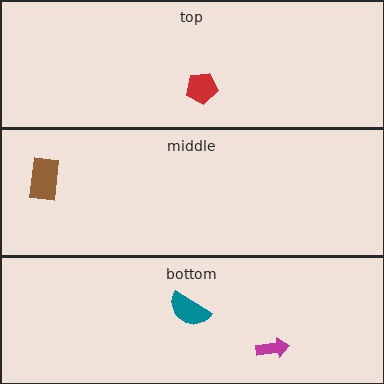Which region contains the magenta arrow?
The bottom region.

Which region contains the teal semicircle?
The bottom region.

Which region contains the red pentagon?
The top region.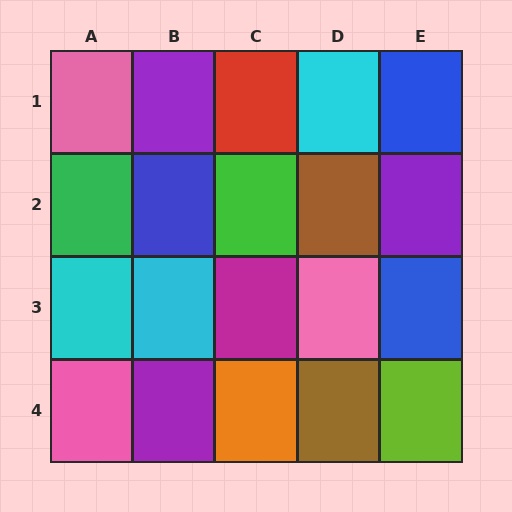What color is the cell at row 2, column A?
Green.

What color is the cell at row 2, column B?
Blue.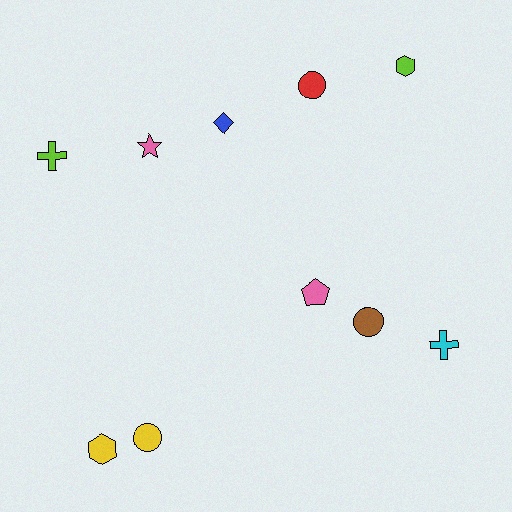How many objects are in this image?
There are 10 objects.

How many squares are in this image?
There are no squares.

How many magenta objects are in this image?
There are no magenta objects.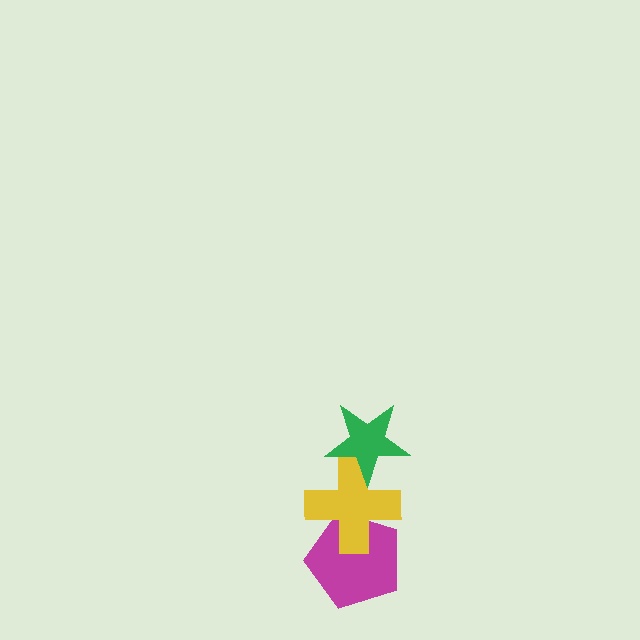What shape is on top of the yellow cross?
The green star is on top of the yellow cross.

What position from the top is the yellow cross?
The yellow cross is 2nd from the top.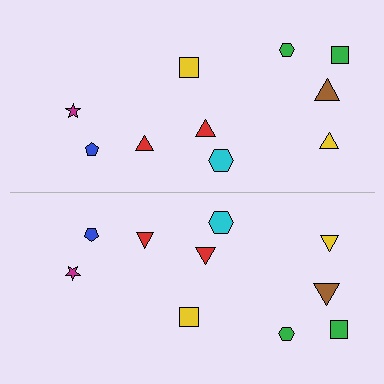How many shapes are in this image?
There are 20 shapes in this image.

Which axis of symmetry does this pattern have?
The pattern has a horizontal axis of symmetry running through the center of the image.